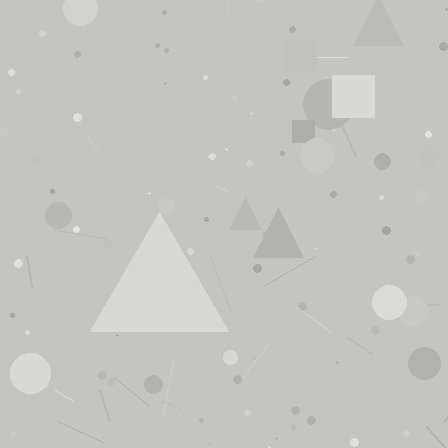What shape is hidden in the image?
A triangle is hidden in the image.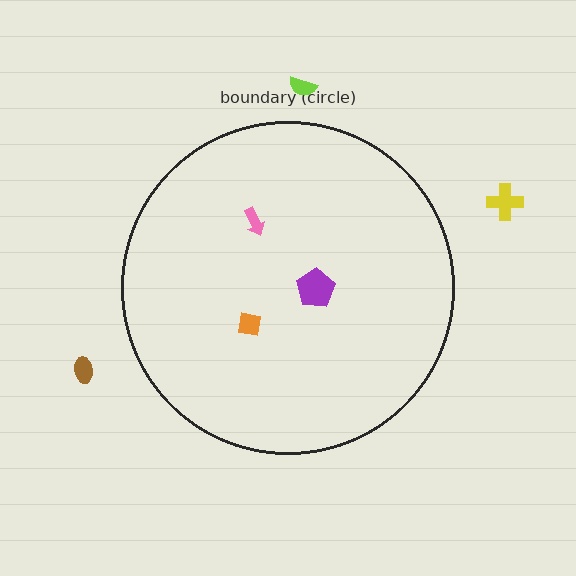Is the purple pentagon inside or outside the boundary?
Inside.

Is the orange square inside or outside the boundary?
Inside.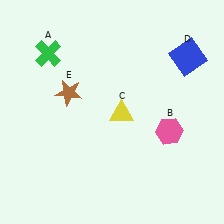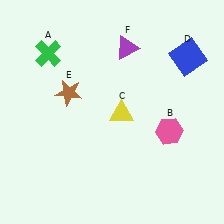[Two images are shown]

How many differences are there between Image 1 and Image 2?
There is 1 difference between the two images.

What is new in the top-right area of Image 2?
A purple triangle (F) was added in the top-right area of Image 2.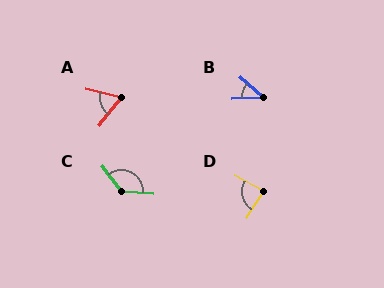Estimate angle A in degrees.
Approximately 66 degrees.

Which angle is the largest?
C, at approximately 131 degrees.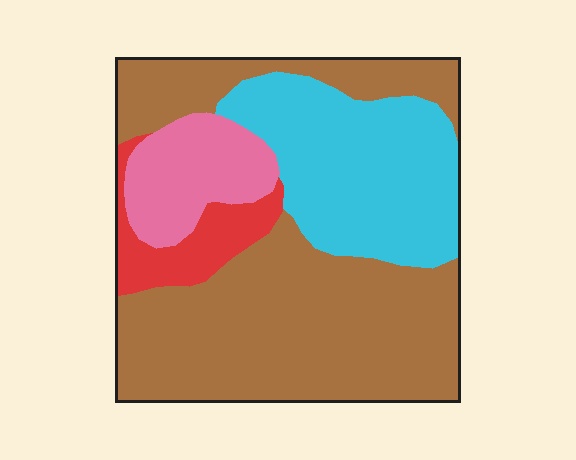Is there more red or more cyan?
Cyan.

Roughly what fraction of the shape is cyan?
Cyan takes up between a sixth and a third of the shape.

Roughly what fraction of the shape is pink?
Pink takes up about one eighth (1/8) of the shape.